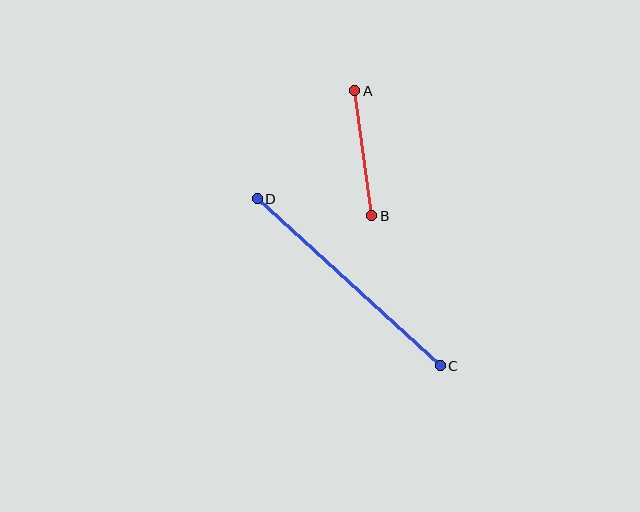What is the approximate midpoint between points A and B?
The midpoint is at approximately (363, 153) pixels.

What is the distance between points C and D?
The distance is approximately 248 pixels.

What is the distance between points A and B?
The distance is approximately 126 pixels.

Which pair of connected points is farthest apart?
Points C and D are farthest apart.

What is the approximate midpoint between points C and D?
The midpoint is at approximately (349, 282) pixels.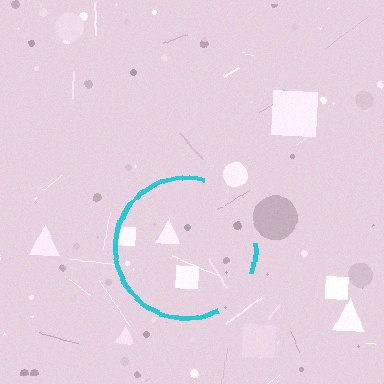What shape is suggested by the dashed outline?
The dashed outline suggests a circle.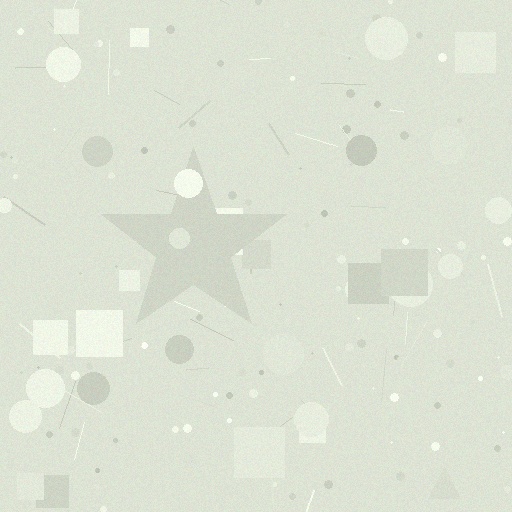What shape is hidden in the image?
A star is hidden in the image.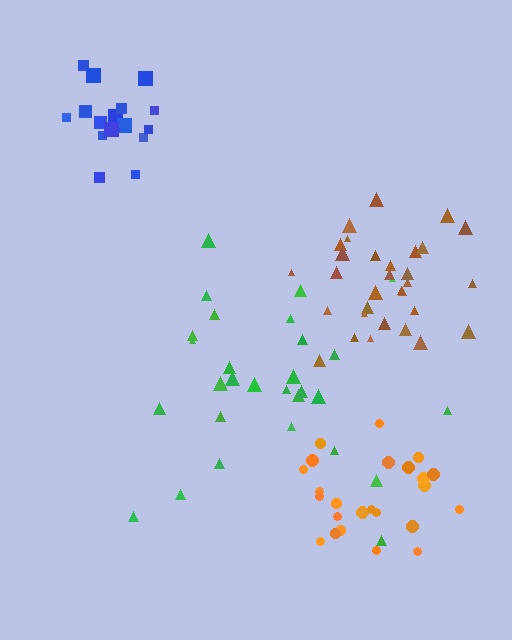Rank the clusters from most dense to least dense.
blue, brown, orange, green.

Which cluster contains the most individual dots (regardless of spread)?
Brown (31).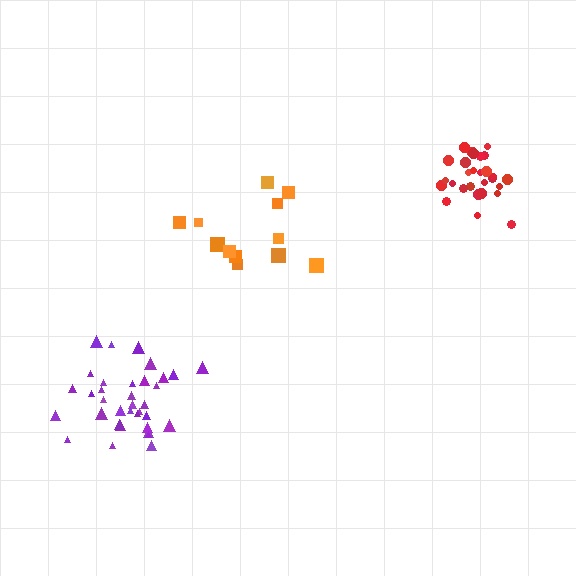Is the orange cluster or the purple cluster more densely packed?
Purple.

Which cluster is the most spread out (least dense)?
Orange.